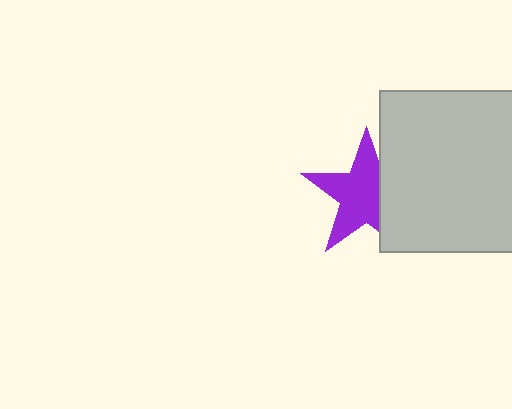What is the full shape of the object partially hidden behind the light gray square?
The partially hidden object is a purple star.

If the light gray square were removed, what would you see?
You would see the complete purple star.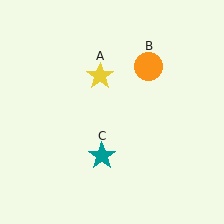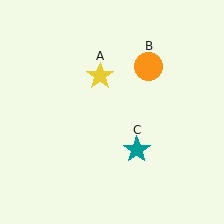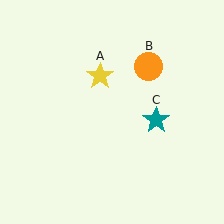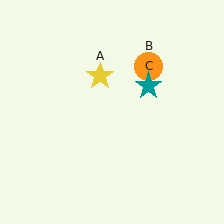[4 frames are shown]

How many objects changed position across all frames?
1 object changed position: teal star (object C).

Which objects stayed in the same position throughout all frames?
Yellow star (object A) and orange circle (object B) remained stationary.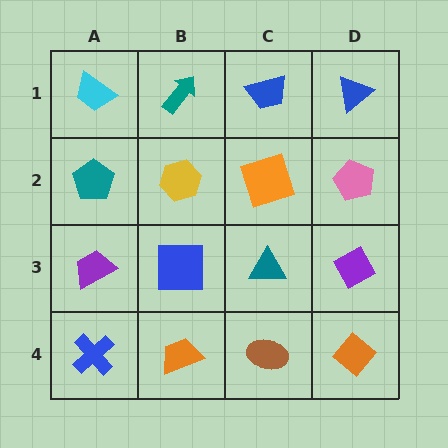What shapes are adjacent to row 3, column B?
A yellow hexagon (row 2, column B), an orange trapezoid (row 4, column B), a purple trapezoid (row 3, column A), a teal triangle (row 3, column C).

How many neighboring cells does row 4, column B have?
3.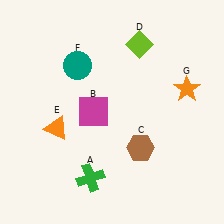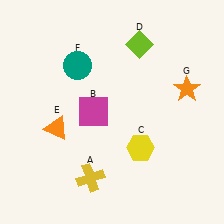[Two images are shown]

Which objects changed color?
A changed from green to yellow. C changed from brown to yellow.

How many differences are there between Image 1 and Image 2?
There are 2 differences between the two images.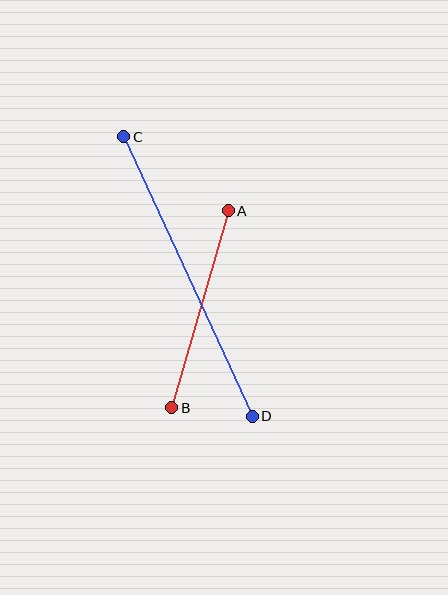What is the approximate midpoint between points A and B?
The midpoint is at approximately (200, 309) pixels.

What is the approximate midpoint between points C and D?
The midpoint is at approximately (188, 276) pixels.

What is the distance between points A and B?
The distance is approximately 205 pixels.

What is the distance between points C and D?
The distance is approximately 307 pixels.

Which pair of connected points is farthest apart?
Points C and D are farthest apart.